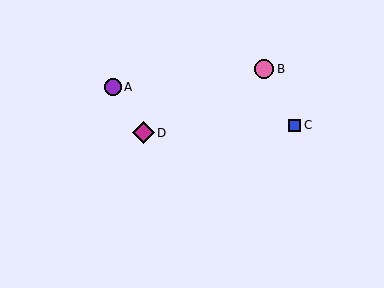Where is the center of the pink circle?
The center of the pink circle is at (264, 69).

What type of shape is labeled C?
Shape C is a blue square.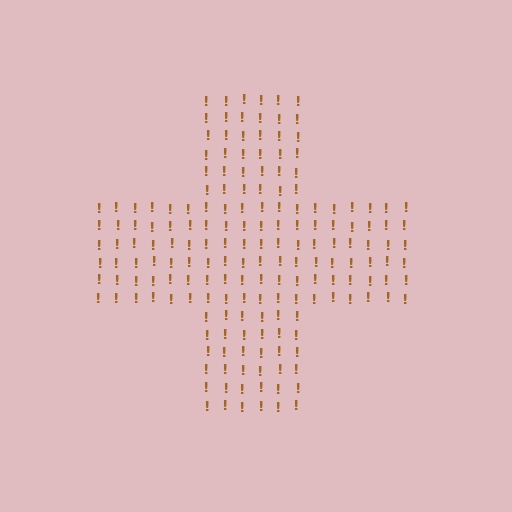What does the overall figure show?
The overall figure shows a cross.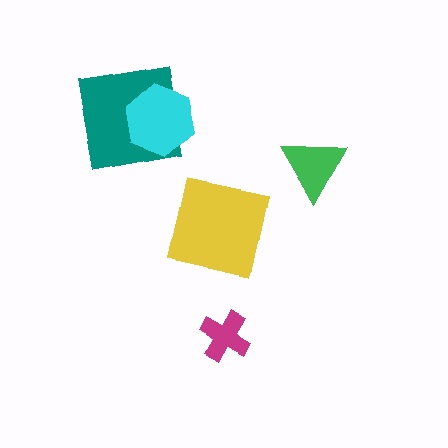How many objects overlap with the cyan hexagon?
1 object overlaps with the cyan hexagon.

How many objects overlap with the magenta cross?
0 objects overlap with the magenta cross.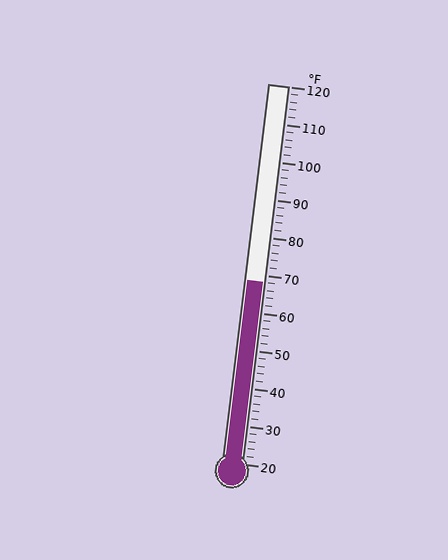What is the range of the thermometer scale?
The thermometer scale ranges from 20°F to 120°F.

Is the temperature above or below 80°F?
The temperature is below 80°F.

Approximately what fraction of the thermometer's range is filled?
The thermometer is filled to approximately 50% of its range.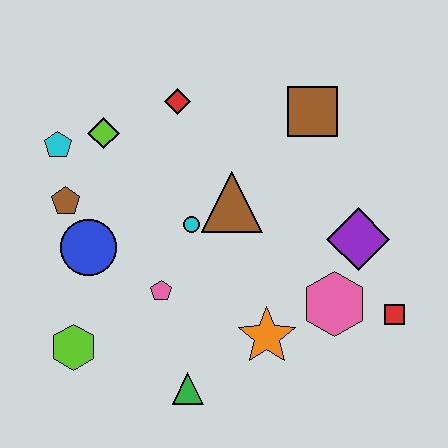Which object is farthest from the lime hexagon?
The brown square is farthest from the lime hexagon.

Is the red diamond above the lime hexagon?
Yes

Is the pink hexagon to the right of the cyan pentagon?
Yes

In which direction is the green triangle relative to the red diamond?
The green triangle is below the red diamond.